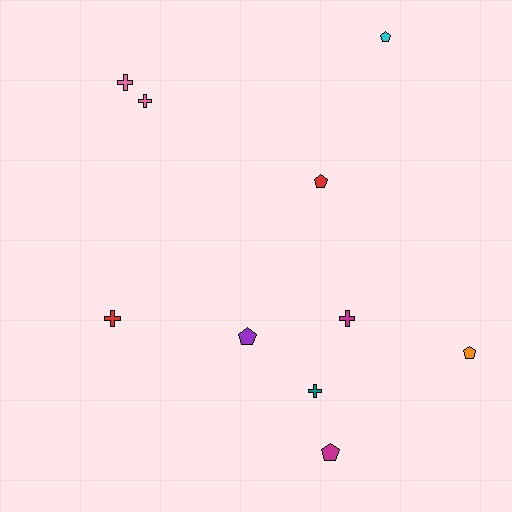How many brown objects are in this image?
There are no brown objects.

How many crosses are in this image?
There are 5 crosses.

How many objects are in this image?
There are 10 objects.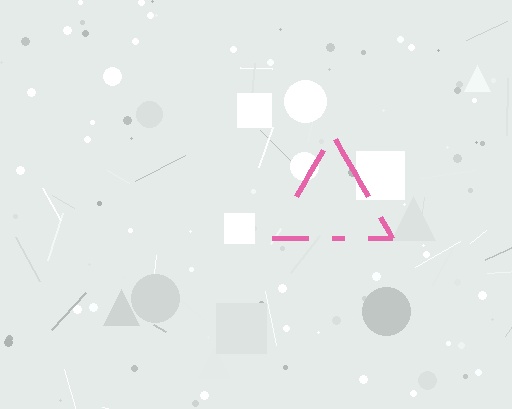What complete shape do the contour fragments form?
The contour fragments form a triangle.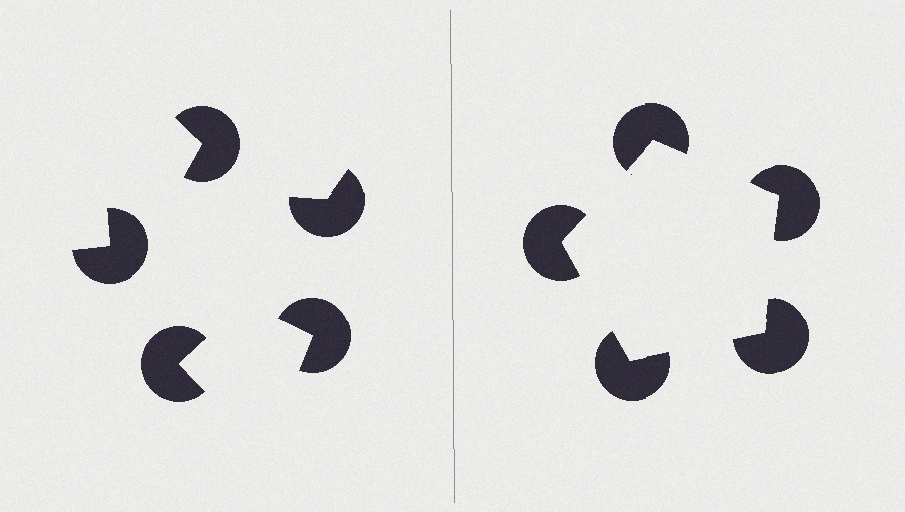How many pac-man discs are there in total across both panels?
10 — 5 on each side.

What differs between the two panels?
The pac-man discs are positioned identically on both sides; only the wedge orientations differ. On the right they align to a pentagon; on the left they are misaligned.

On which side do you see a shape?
An illusory pentagon appears on the right side. On the left side the wedge cuts are rotated, so no coherent shape forms.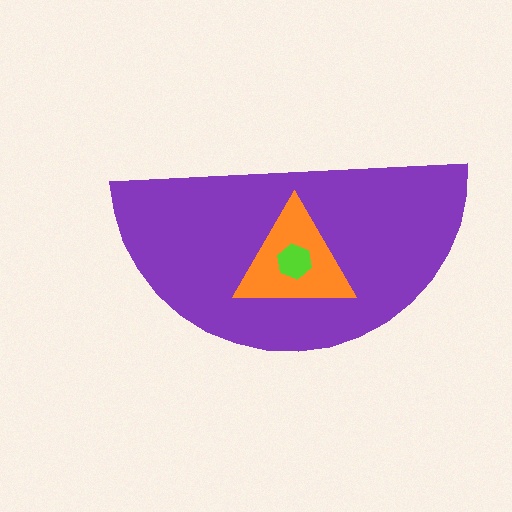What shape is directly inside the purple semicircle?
The orange triangle.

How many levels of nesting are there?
3.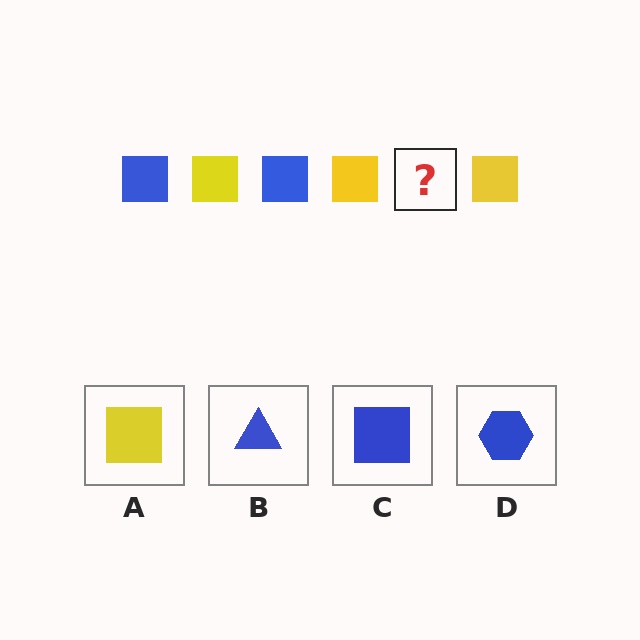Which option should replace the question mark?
Option C.